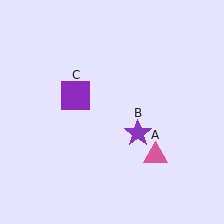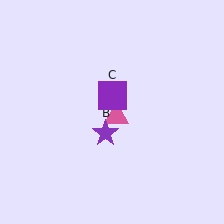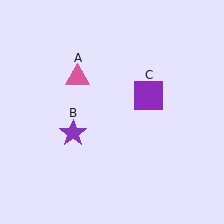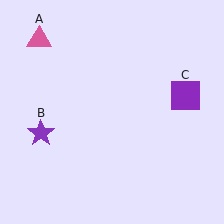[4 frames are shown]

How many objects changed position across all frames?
3 objects changed position: pink triangle (object A), purple star (object B), purple square (object C).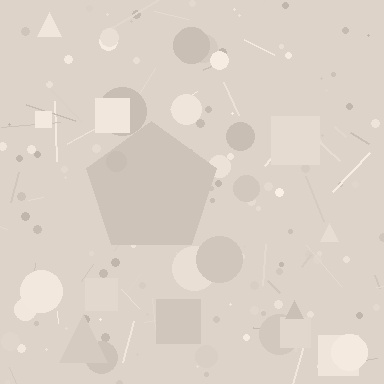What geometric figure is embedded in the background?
A pentagon is embedded in the background.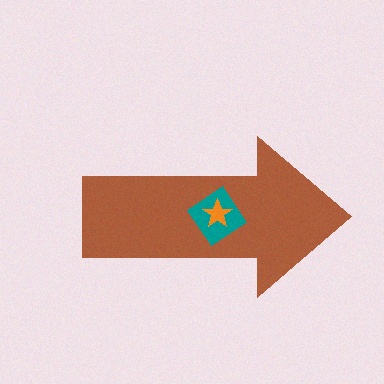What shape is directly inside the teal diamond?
The orange star.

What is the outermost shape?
The brown arrow.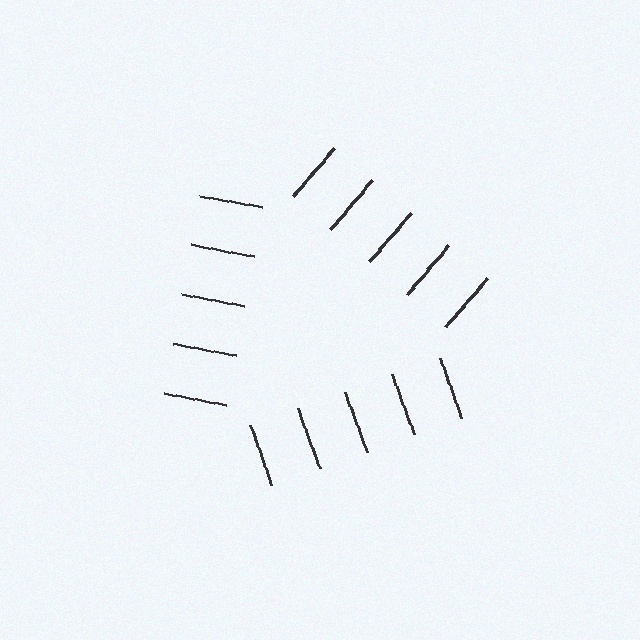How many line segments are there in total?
15 — 5 along each of the 3 edges.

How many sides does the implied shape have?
3 sides — the line-ends trace a triangle.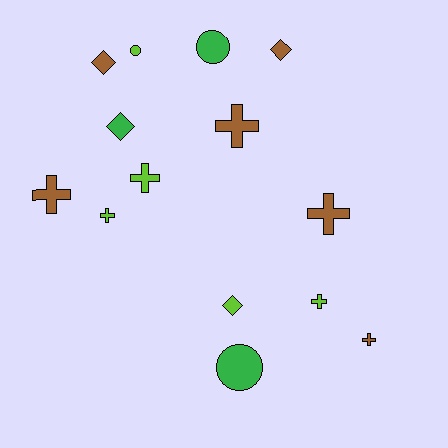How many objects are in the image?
There are 14 objects.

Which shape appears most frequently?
Cross, with 7 objects.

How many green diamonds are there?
There is 1 green diamond.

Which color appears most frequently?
Brown, with 6 objects.